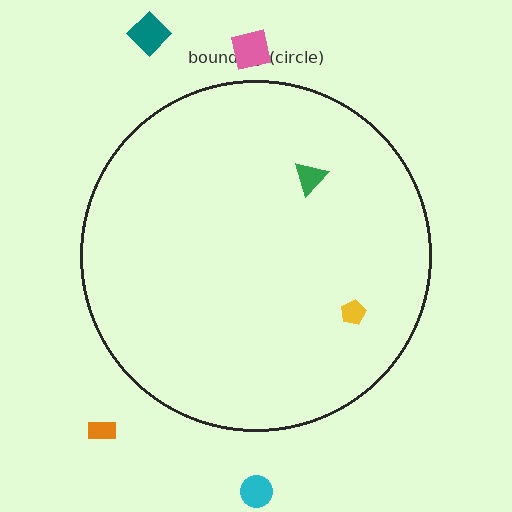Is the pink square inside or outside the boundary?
Outside.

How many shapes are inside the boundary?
2 inside, 4 outside.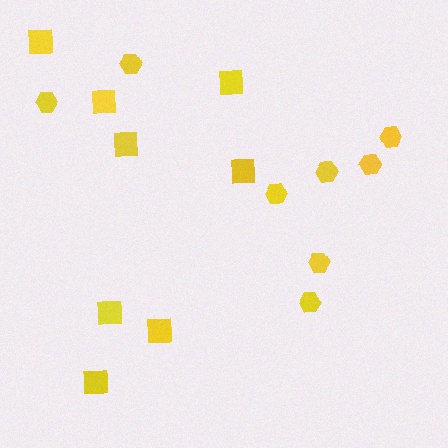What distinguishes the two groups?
There are 2 groups: one group of hexagons (8) and one group of squares (8).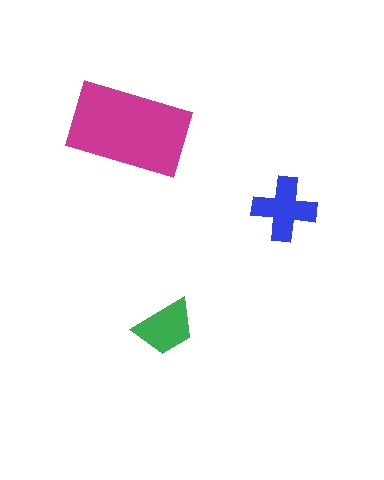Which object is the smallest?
The green trapezoid.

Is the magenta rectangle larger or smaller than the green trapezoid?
Larger.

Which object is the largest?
The magenta rectangle.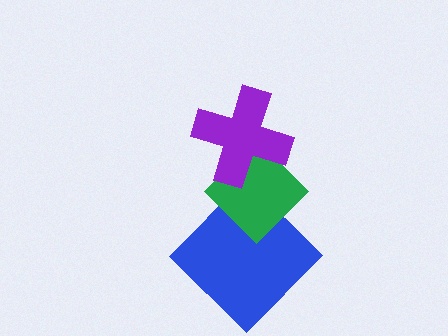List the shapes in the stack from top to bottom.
From top to bottom: the purple cross, the green diamond, the blue diamond.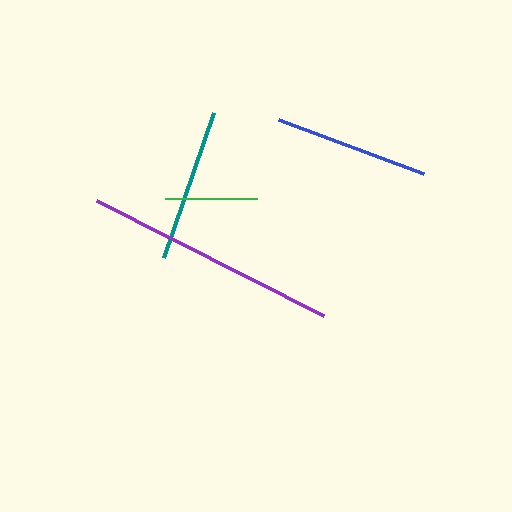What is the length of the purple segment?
The purple segment is approximately 254 pixels long.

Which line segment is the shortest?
The green line is the shortest at approximately 91 pixels.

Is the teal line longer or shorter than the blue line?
The blue line is longer than the teal line.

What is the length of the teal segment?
The teal segment is approximately 154 pixels long.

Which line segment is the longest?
The purple line is the longest at approximately 254 pixels.